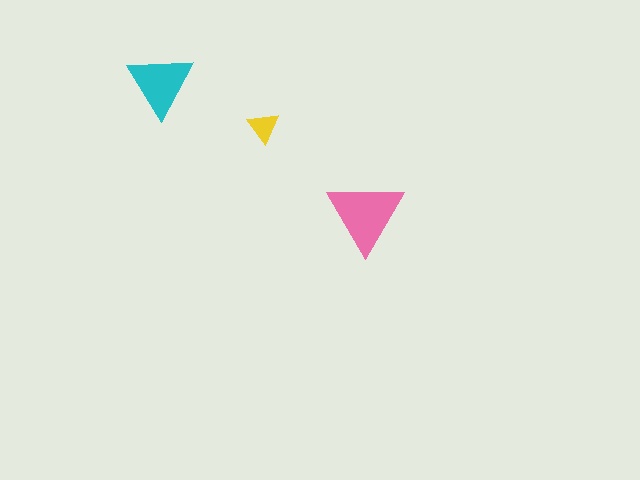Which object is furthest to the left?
The cyan triangle is leftmost.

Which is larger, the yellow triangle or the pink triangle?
The pink one.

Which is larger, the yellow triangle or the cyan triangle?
The cyan one.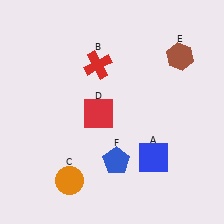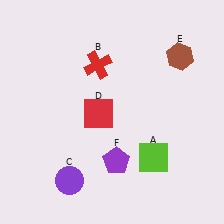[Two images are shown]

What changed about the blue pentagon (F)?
In Image 1, F is blue. In Image 2, it changed to purple.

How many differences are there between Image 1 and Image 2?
There are 3 differences between the two images.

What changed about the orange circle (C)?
In Image 1, C is orange. In Image 2, it changed to purple.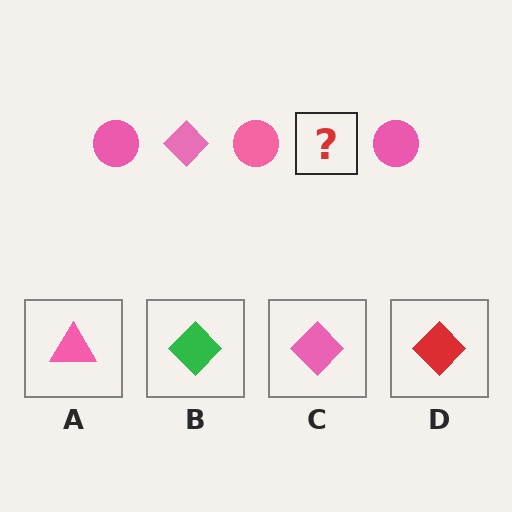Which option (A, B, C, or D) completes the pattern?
C.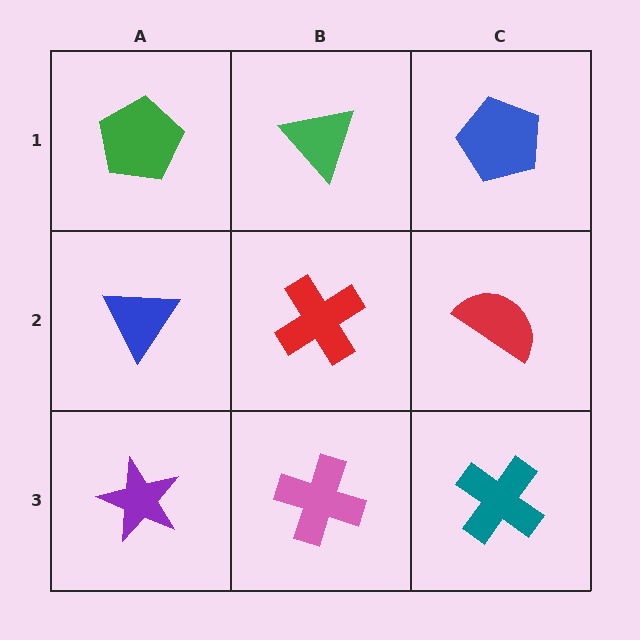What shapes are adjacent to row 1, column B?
A red cross (row 2, column B), a green pentagon (row 1, column A), a blue pentagon (row 1, column C).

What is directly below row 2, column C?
A teal cross.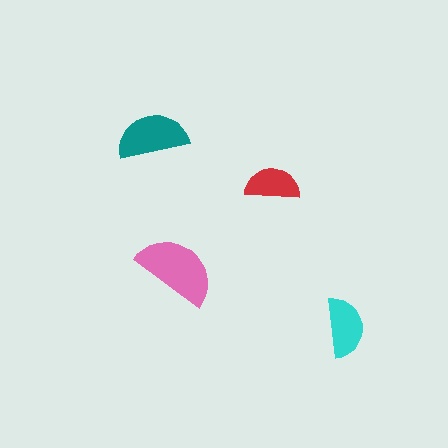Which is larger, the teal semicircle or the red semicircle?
The teal one.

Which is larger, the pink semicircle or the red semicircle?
The pink one.